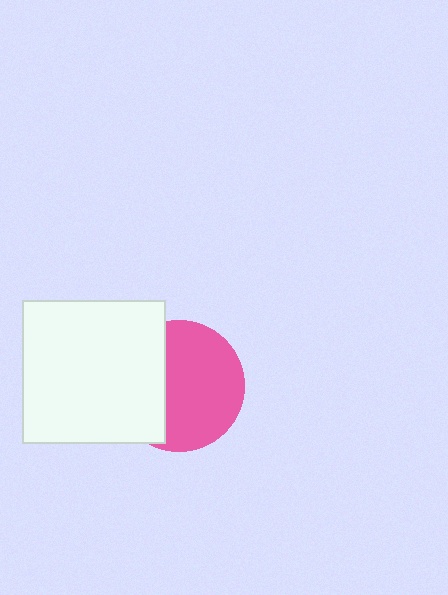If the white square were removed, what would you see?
You would see the complete pink circle.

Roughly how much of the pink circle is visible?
About half of it is visible (roughly 64%).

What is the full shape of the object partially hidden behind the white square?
The partially hidden object is a pink circle.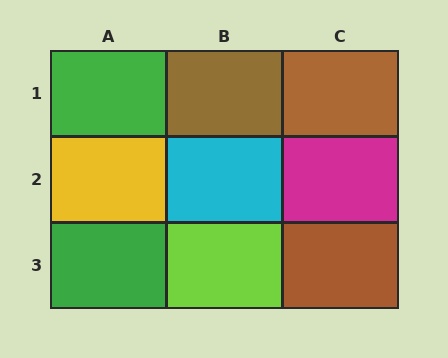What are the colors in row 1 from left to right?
Green, brown, brown.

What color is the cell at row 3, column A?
Green.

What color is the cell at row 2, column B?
Cyan.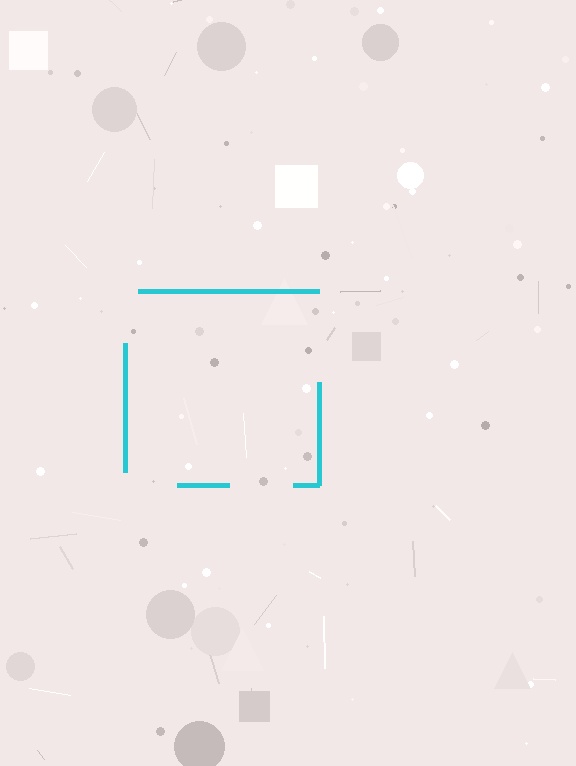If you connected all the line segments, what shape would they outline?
They would outline a square.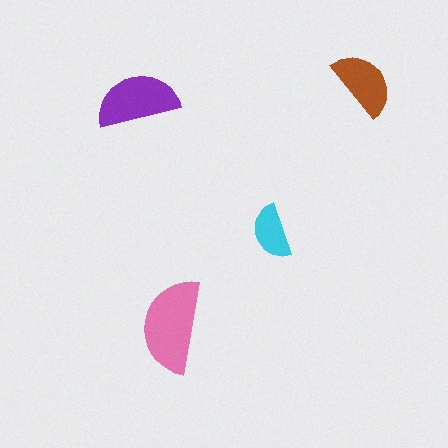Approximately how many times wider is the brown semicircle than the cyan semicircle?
About 1.5 times wider.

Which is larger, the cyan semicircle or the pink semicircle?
The pink one.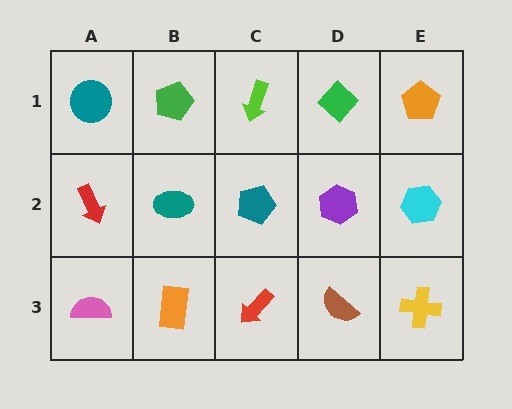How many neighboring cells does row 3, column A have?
2.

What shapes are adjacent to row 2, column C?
A lime arrow (row 1, column C), a red arrow (row 3, column C), a teal ellipse (row 2, column B), a purple hexagon (row 2, column D).